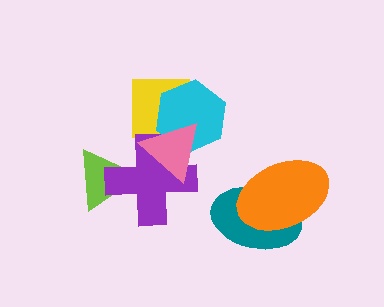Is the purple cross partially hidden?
Yes, it is partially covered by another shape.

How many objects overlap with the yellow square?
2 objects overlap with the yellow square.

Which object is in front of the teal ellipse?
The orange ellipse is in front of the teal ellipse.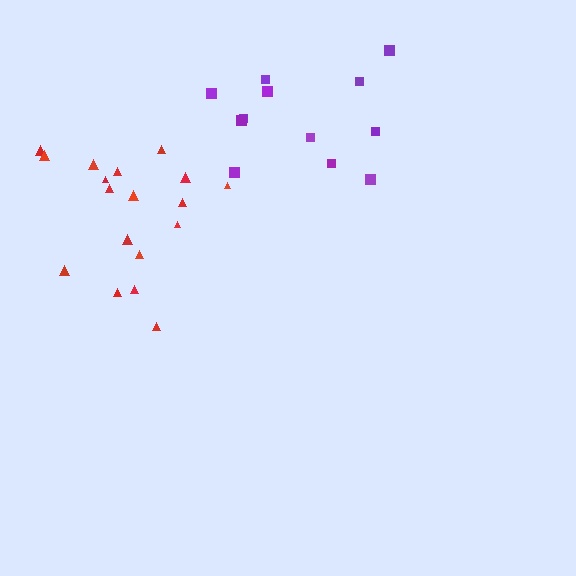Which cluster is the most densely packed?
Red.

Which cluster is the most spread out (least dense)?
Purple.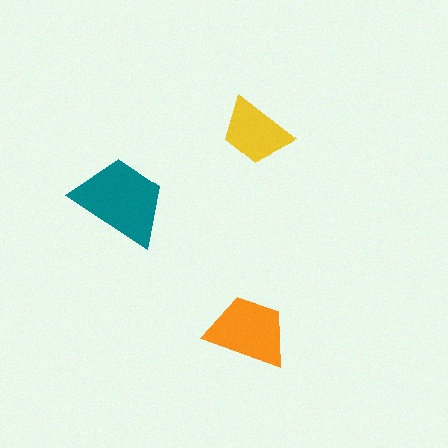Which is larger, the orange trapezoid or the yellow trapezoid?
The orange one.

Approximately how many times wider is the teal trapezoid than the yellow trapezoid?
About 1.5 times wider.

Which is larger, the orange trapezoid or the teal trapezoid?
The teal one.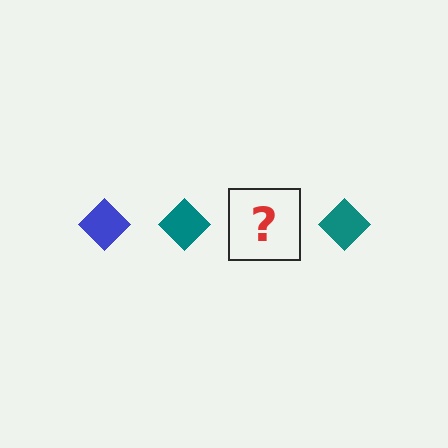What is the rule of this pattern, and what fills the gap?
The rule is that the pattern cycles through blue, teal diamonds. The gap should be filled with a blue diamond.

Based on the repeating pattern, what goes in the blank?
The blank should be a blue diamond.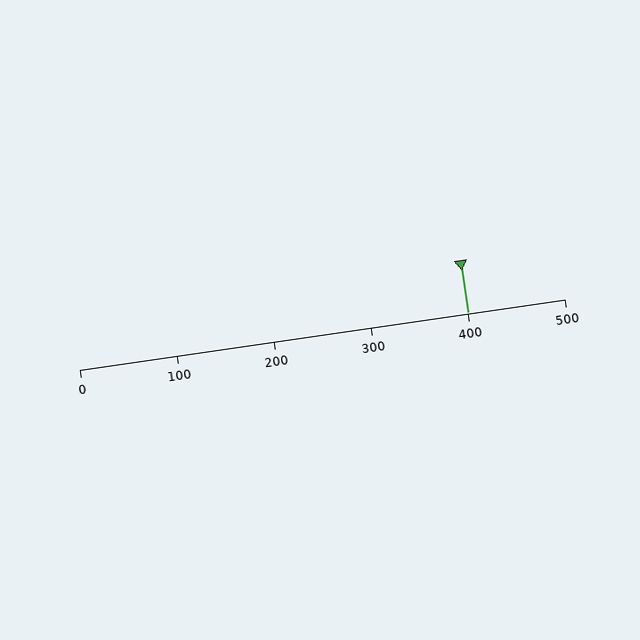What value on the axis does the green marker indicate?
The marker indicates approximately 400.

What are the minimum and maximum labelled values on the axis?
The axis runs from 0 to 500.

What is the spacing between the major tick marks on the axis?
The major ticks are spaced 100 apart.